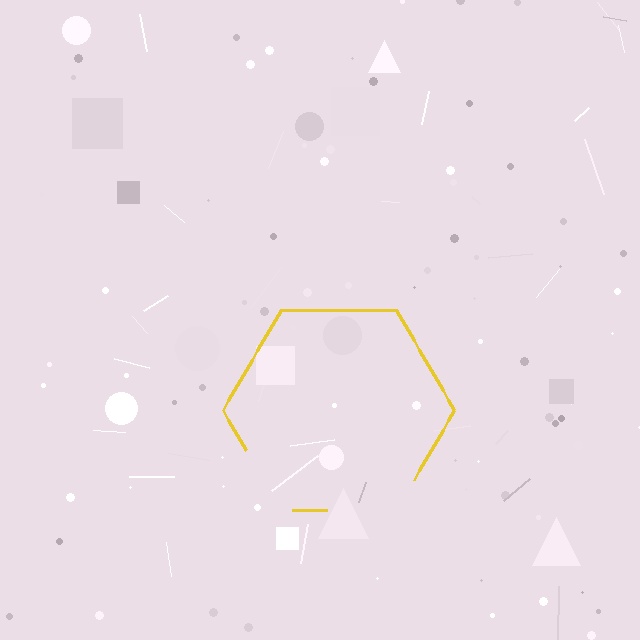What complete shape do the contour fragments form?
The contour fragments form a hexagon.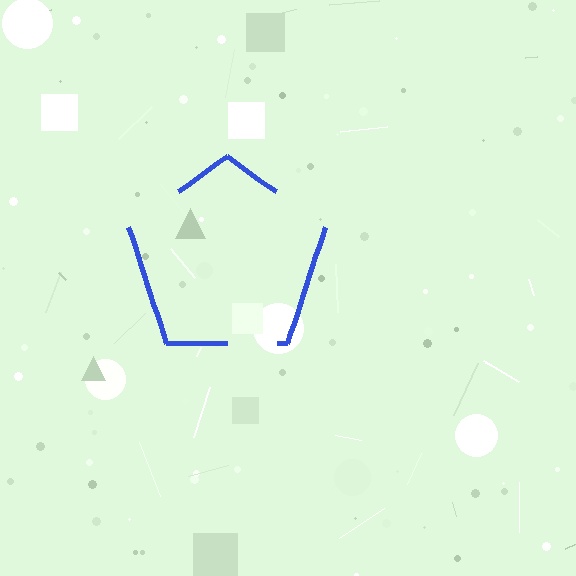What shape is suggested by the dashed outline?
The dashed outline suggests a pentagon.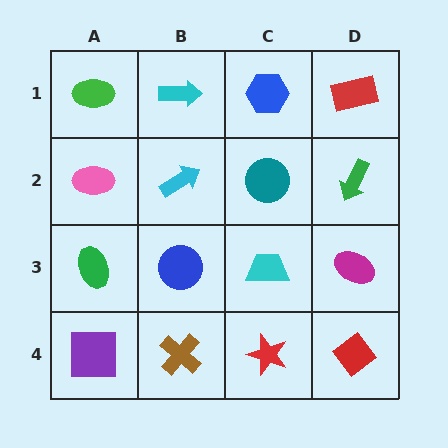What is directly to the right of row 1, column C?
A red rectangle.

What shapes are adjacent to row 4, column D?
A magenta ellipse (row 3, column D), a red star (row 4, column C).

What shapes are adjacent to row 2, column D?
A red rectangle (row 1, column D), a magenta ellipse (row 3, column D), a teal circle (row 2, column C).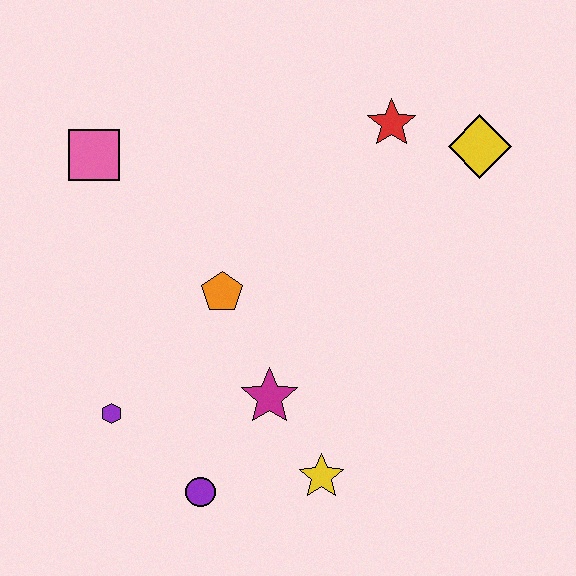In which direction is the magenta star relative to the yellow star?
The magenta star is above the yellow star.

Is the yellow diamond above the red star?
No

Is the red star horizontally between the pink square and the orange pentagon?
No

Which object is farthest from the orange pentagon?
The yellow diamond is farthest from the orange pentagon.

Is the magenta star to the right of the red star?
No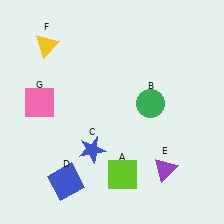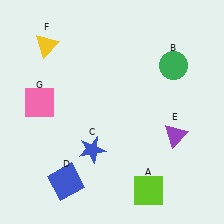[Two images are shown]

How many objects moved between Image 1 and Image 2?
3 objects moved between the two images.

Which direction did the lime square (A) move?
The lime square (A) moved right.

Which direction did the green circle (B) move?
The green circle (B) moved up.